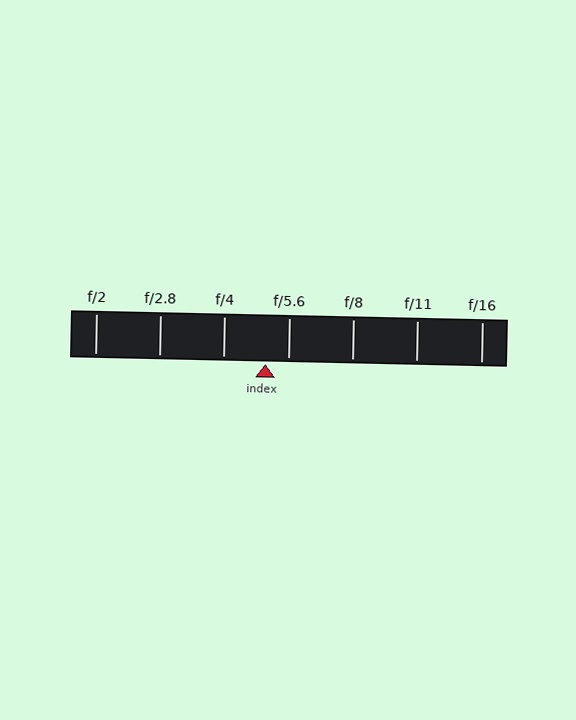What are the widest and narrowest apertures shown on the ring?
The widest aperture shown is f/2 and the narrowest is f/16.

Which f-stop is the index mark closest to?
The index mark is closest to f/5.6.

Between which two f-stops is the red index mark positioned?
The index mark is between f/4 and f/5.6.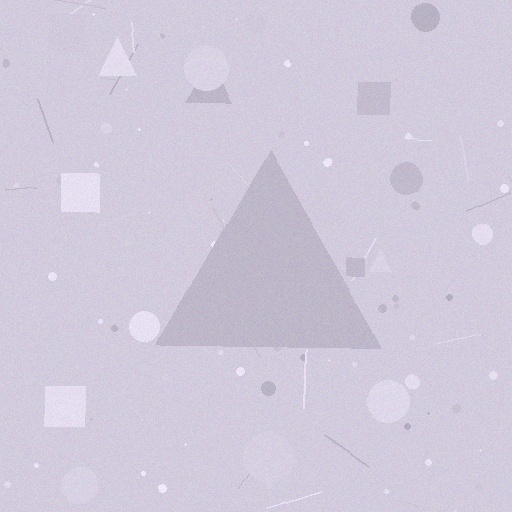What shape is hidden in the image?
A triangle is hidden in the image.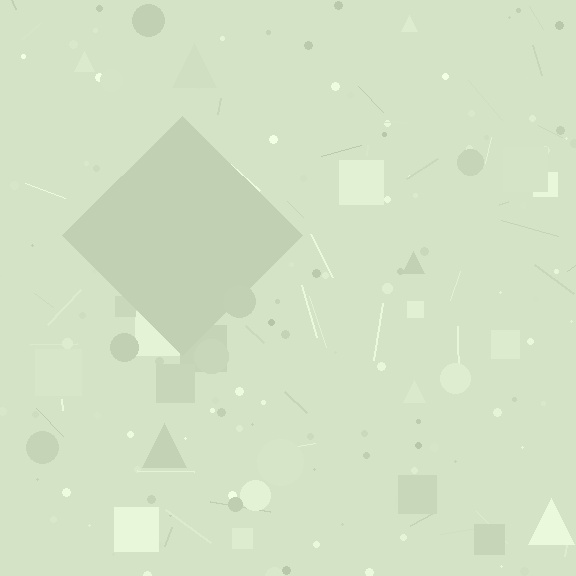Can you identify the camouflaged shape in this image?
The camouflaged shape is a diamond.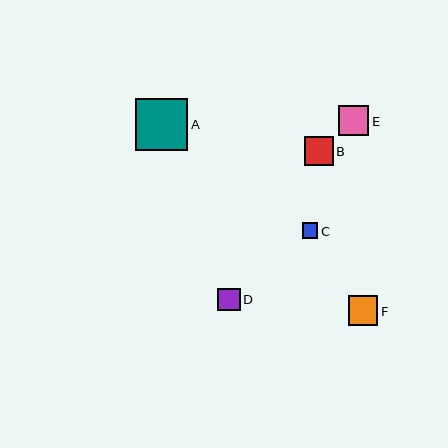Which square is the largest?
Square A is the largest with a size of approximately 52 pixels.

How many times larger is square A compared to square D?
Square A is approximately 2.3 times the size of square D.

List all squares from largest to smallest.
From largest to smallest: A, E, F, B, D, C.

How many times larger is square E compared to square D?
Square E is approximately 1.3 times the size of square D.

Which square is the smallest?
Square C is the smallest with a size of approximately 16 pixels.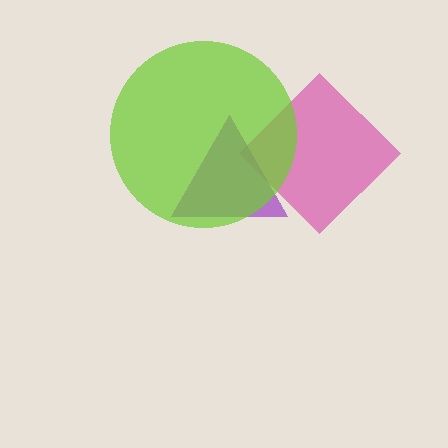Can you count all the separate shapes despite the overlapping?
Yes, there are 3 separate shapes.